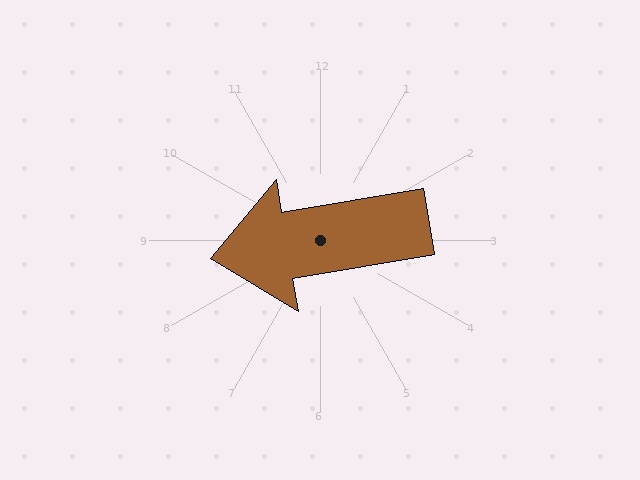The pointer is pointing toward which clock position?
Roughly 9 o'clock.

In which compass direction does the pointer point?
West.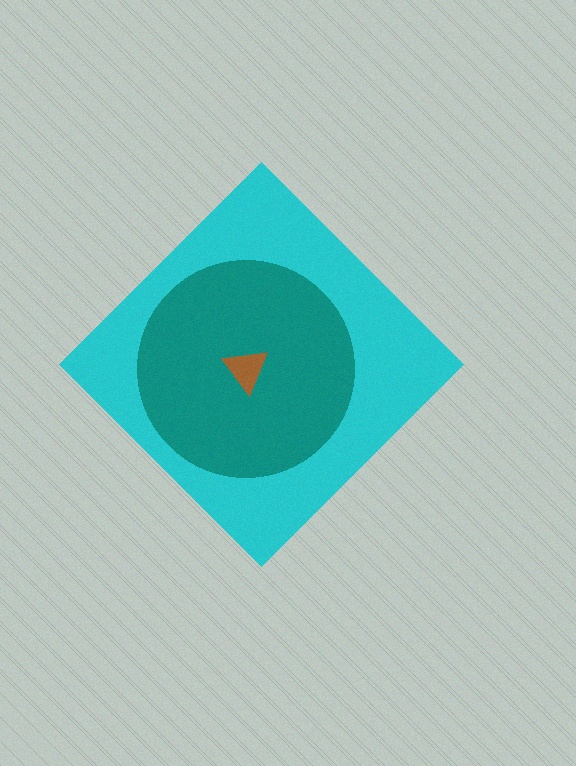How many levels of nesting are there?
3.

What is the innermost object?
The brown triangle.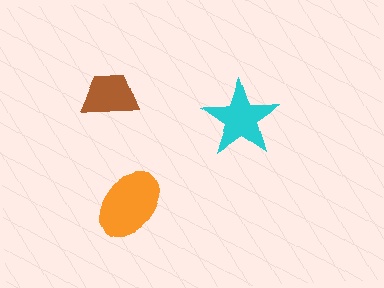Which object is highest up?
The brown trapezoid is topmost.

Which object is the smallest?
The brown trapezoid.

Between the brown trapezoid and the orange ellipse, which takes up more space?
The orange ellipse.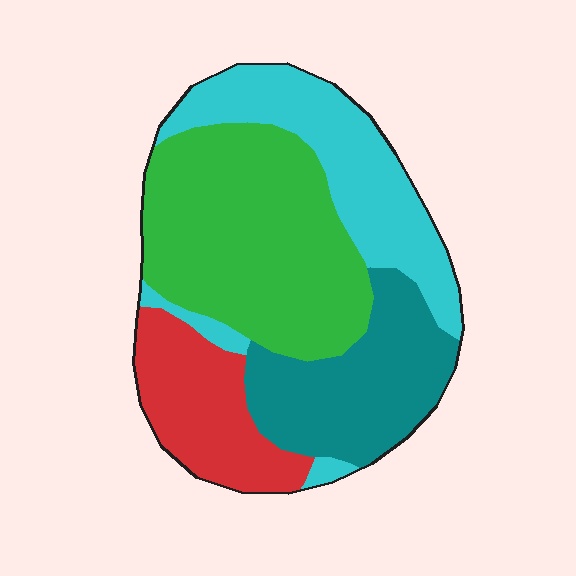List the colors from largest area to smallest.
From largest to smallest: green, cyan, teal, red.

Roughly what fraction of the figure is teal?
Teal takes up between a sixth and a third of the figure.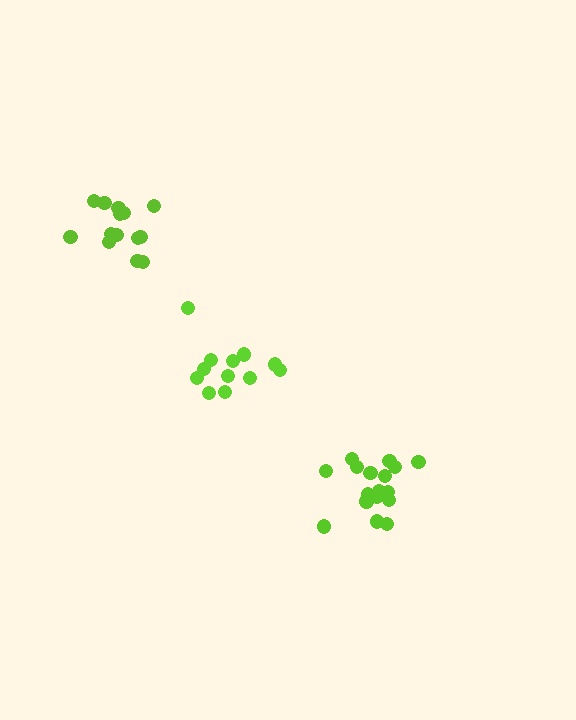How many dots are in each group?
Group 1: 12 dots, Group 2: 14 dots, Group 3: 17 dots (43 total).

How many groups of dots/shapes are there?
There are 3 groups.